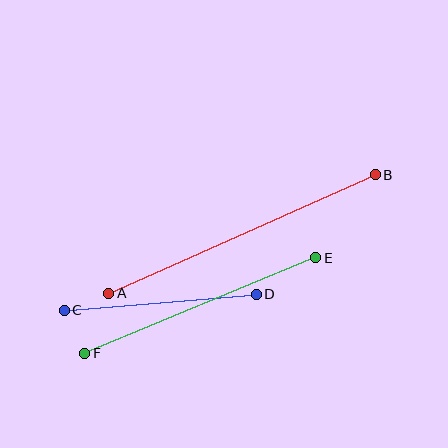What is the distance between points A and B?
The distance is approximately 292 pixels.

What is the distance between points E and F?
The distance is approximately 250 pixels.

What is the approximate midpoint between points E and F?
The midpoint is at approximately (200, 306) pixels.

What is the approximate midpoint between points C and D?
The midpoint is at approximately (160, 302) pixels.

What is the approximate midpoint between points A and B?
The midpoint is at approximately (242, 234) pixels.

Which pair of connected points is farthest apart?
Points A and B are farthest apart.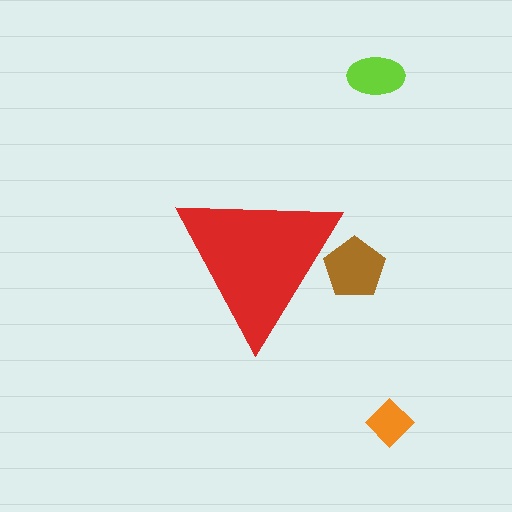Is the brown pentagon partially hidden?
Yes, the brown pentagon is partially hidden behind the red triangle.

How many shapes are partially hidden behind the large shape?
1 shape is partially hidden.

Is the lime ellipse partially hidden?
No, the lime ellipse is fully visible.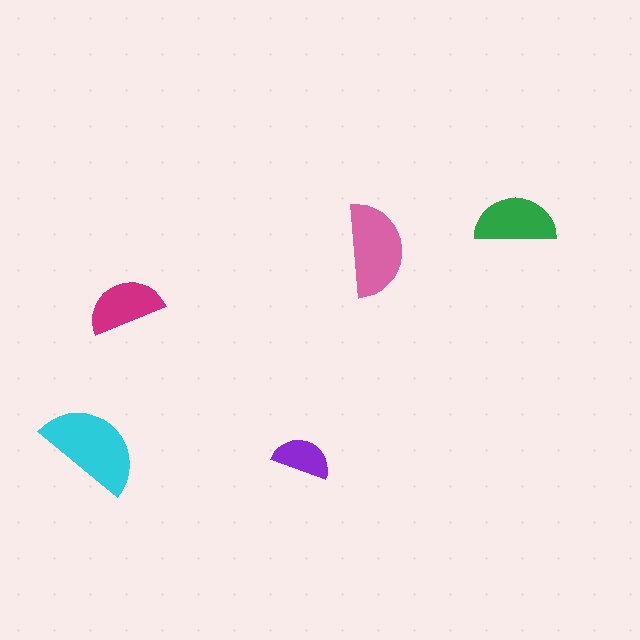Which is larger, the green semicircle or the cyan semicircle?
The cyan one.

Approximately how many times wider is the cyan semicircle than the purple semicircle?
About 2 times wider.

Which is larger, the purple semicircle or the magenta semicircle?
The magenta one.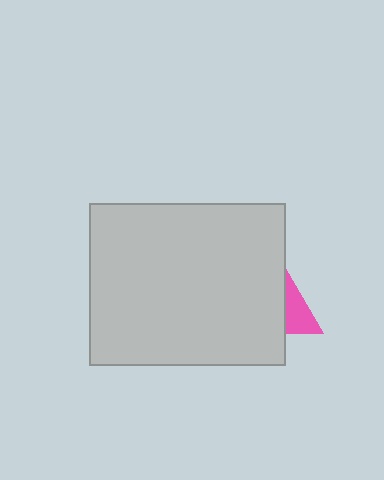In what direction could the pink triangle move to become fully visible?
The pink triangle could move right. That would shift it out from behind the light gray rectangle entirely.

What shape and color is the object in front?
The object in front is a light gray rectangle.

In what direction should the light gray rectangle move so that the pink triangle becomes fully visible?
The light gray rectangle should move left. That is the shortest direction to clear the overlap and leave the pink triangle fully visible.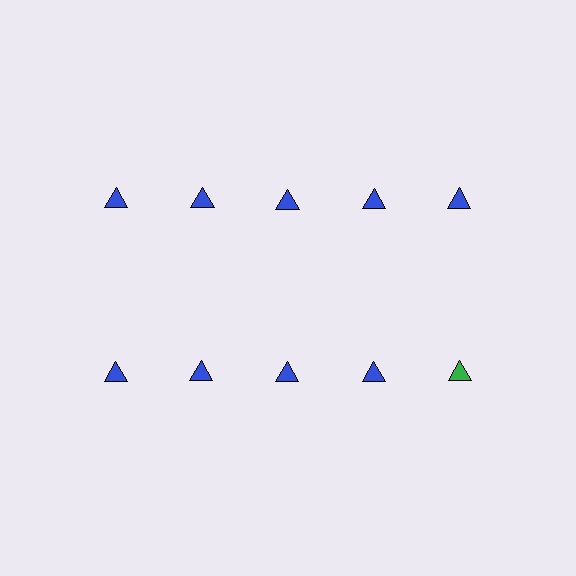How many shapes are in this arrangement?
There are 10 shapes arranged in a grid pattern.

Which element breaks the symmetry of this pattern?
The green triangle in the second row, rightmost column breaks the symmetry. All other shapes are blue triangles.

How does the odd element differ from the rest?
It has a different color: green instead of blue.